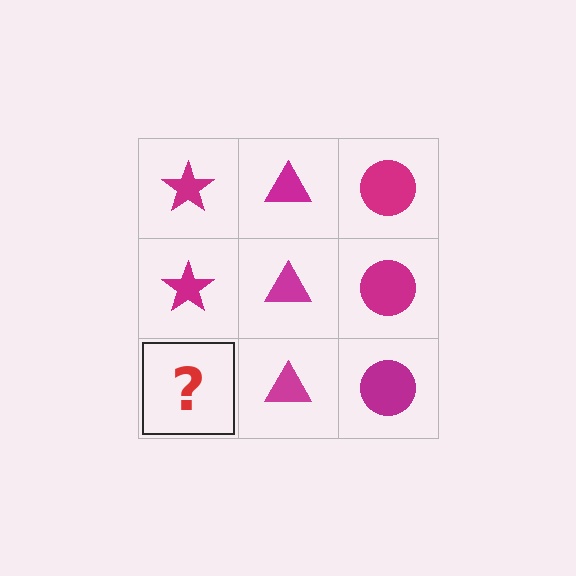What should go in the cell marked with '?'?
The missing cell should contain a magenta star.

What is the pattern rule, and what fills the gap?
The rule is that each column has a consistent shape. The gap should be filled with a magenta star.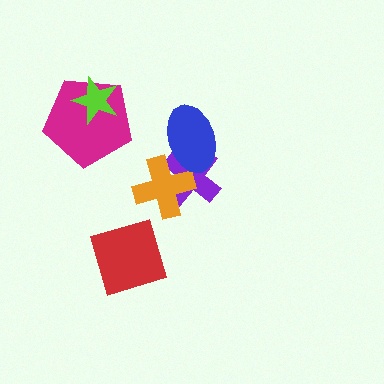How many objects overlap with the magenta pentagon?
1 object overlaps with the magenta pentagon.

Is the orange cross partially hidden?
Yes, it is partially covered by another shape.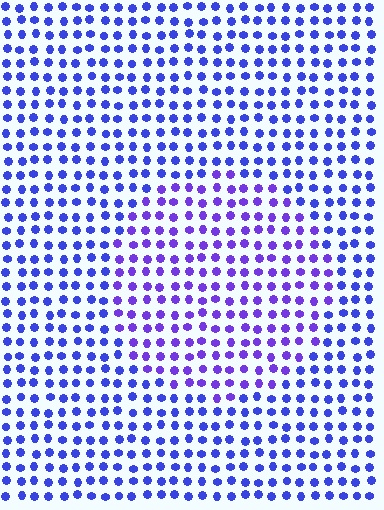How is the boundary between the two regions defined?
The boundary is defined purely by a slight shift in hue (about 26 degrees). Spacing, size, and orientation are identical on both sides.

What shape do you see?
I see a circle.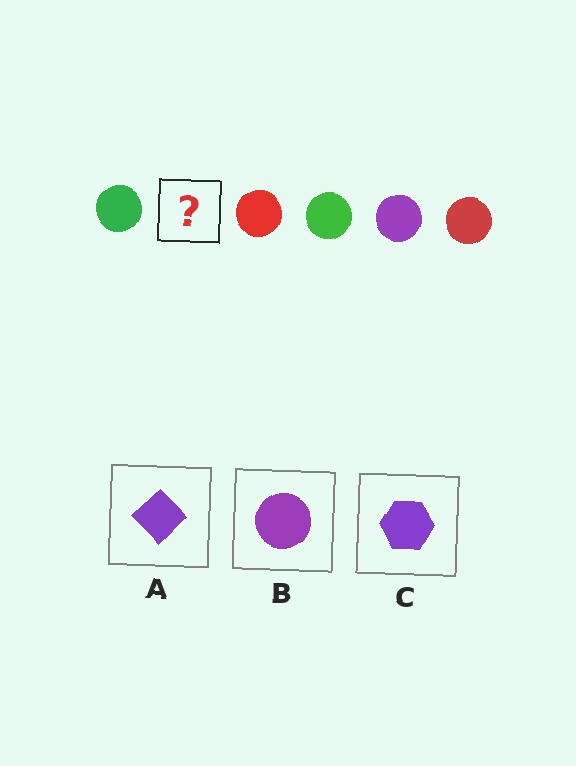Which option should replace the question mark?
Option B.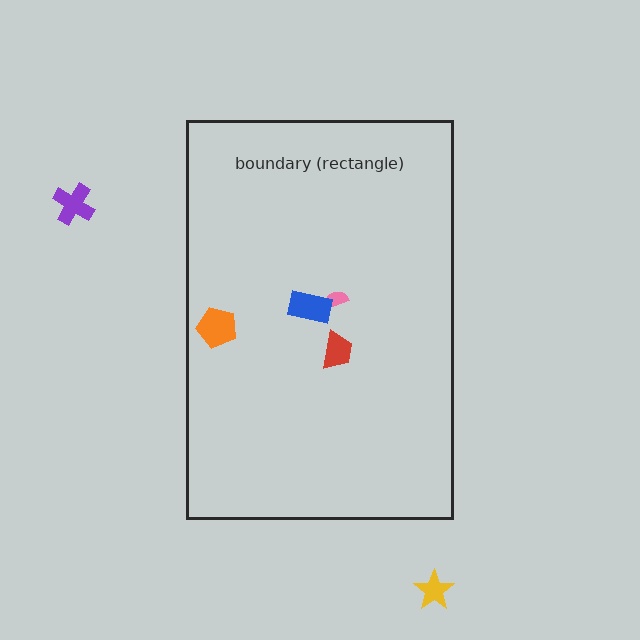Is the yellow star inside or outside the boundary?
Outside.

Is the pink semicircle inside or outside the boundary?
Inside.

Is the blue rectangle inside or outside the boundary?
Inside.